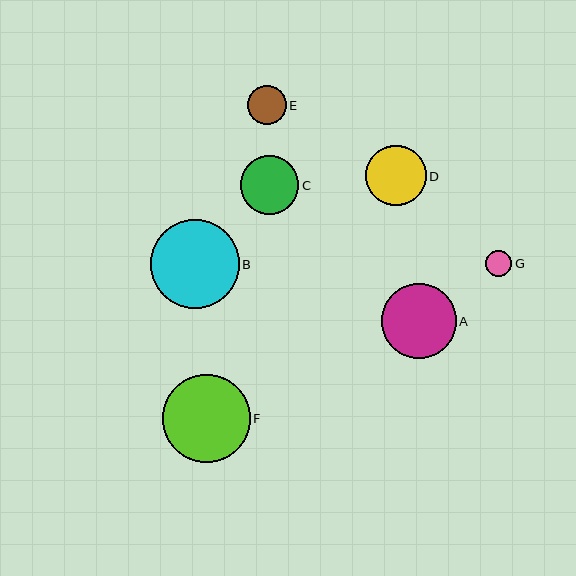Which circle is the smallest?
Circle G is the smallest with a size of approximately 26 pixels.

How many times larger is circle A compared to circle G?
Circle A is approximately 2.9 times the size of circle G.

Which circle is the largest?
Circle B is the largest with a size of approximately 89 pixels.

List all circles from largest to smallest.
From largest to smallest: B, F, A, D, C, E, G.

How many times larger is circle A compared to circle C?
Circle A is approximately 1.3 times the size of circle C.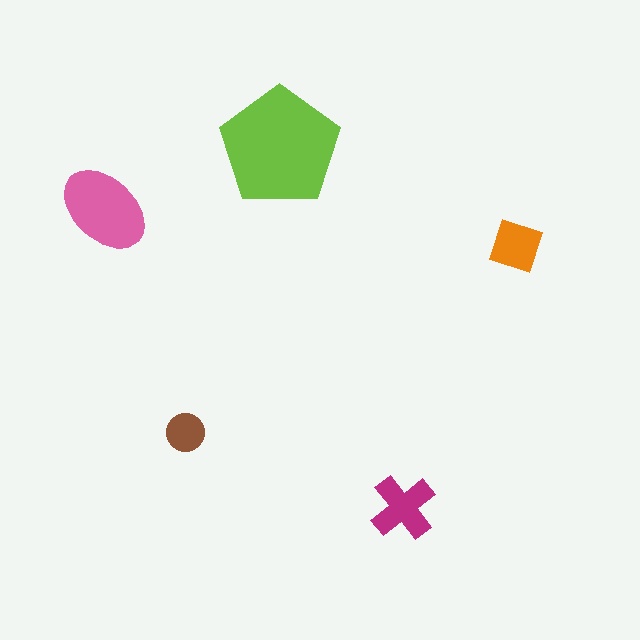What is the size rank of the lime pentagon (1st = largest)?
1st.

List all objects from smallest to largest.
The brown circle, the orange diamond, the magenta cross, the pink ellipse, the lime pentagon.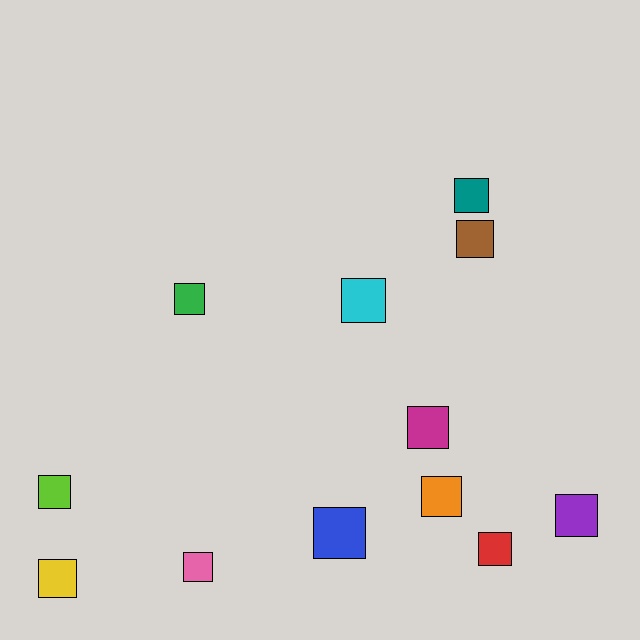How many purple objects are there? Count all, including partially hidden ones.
There is 1 purple object.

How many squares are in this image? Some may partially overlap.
There are 12 squares.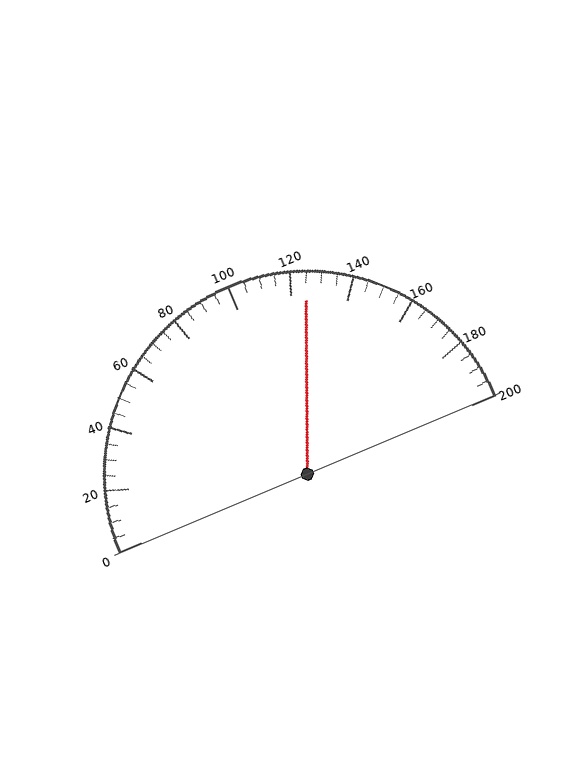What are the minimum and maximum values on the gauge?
The gauge ranges from 0 to 200.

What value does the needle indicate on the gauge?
The needle indicates approximately 125.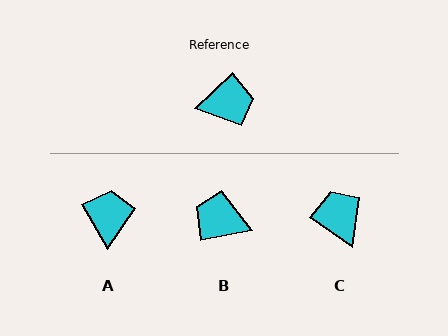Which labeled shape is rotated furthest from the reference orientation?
B, about 148 degrees away.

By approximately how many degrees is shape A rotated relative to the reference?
Approximately 76 degrees counter-clockwise.